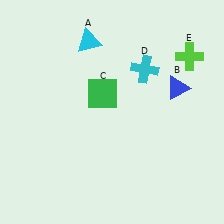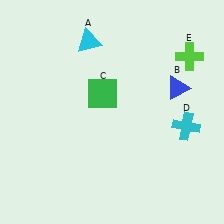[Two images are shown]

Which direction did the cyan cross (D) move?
The cyan cross (D) moved down.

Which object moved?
The cyan cross (D) moved down.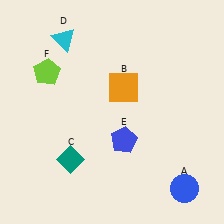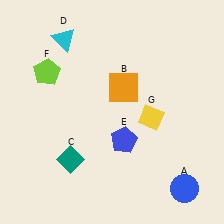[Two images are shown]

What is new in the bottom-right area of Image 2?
A yellow diamond (G) was added in the bottom-right area of Image 2.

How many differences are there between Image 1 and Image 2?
There is 1 difference between the two images.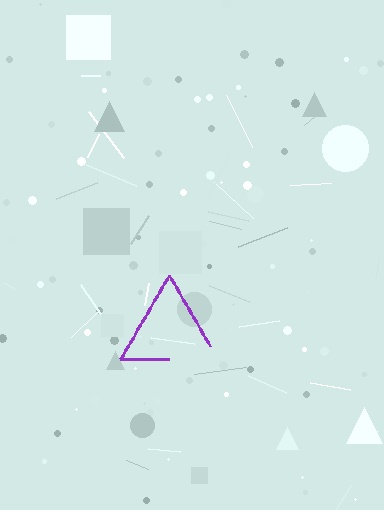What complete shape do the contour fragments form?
The contour fragments form a triangle.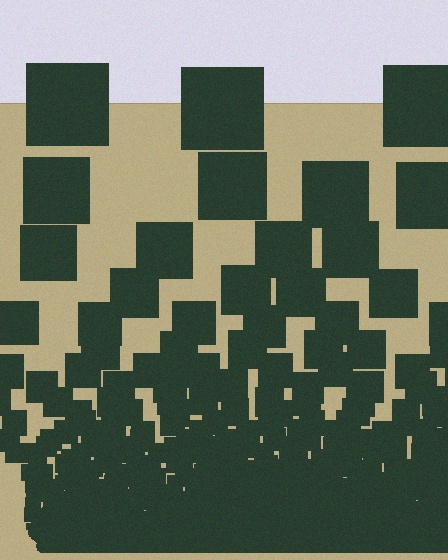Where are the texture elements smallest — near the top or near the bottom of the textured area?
Near the bottom.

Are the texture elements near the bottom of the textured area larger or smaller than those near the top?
Smaller. The gradient is inverted — elements near the bottom are smaller and denser.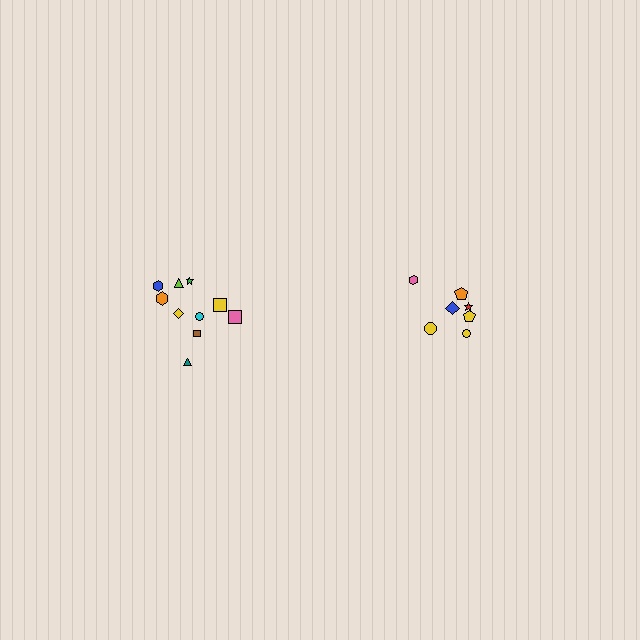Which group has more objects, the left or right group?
The left group.